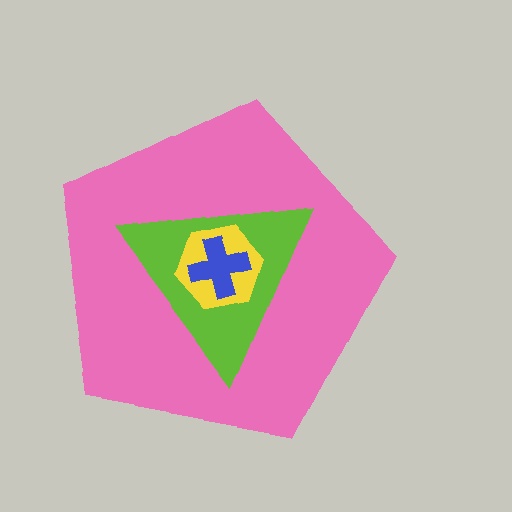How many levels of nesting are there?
4.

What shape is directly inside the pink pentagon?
The lime triangle.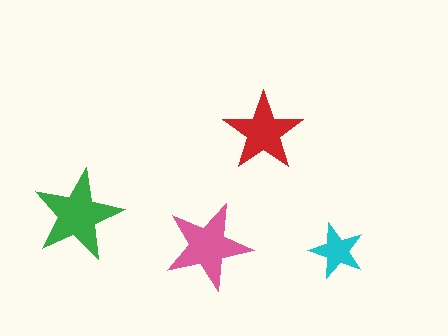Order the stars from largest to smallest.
the green one, the pink one, the red one, the cyan one.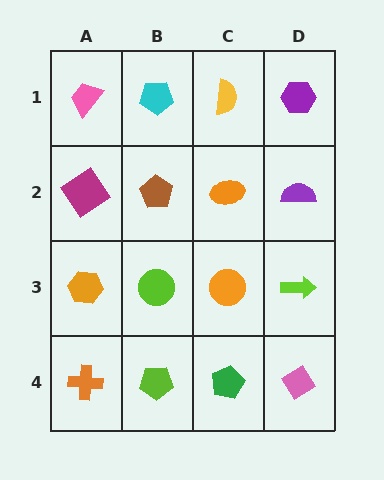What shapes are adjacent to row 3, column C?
An orange ellipse (row 2, column C), a green pentagon (row 4, column C), a lime circle (row 3, column B), a lime arrow (row 3, column D).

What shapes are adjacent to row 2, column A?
A pink trapezoid (row 1, column A), an orange hexagon (row 3, column A), a brown pentagon (row 2, column B).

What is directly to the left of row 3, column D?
An orange circle.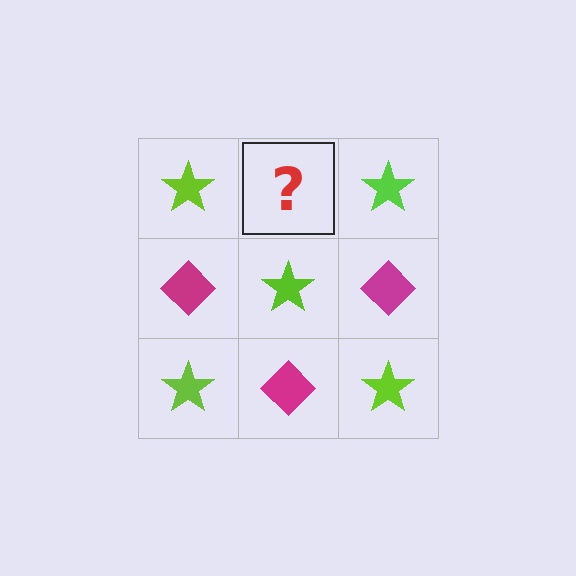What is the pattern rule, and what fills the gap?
The rule is that it alternates lime star and magenta diamond in a checkerboard pattern. The gap should be filled with a magenta diamond.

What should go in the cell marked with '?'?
The missing cell should contain a magenta diamond.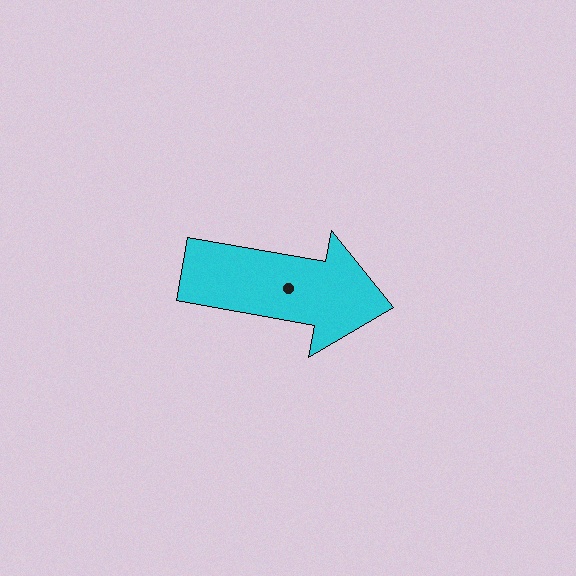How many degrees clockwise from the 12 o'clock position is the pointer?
Approximately 100 degrees.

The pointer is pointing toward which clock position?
Roughly 3 o'clock.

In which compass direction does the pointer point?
East.